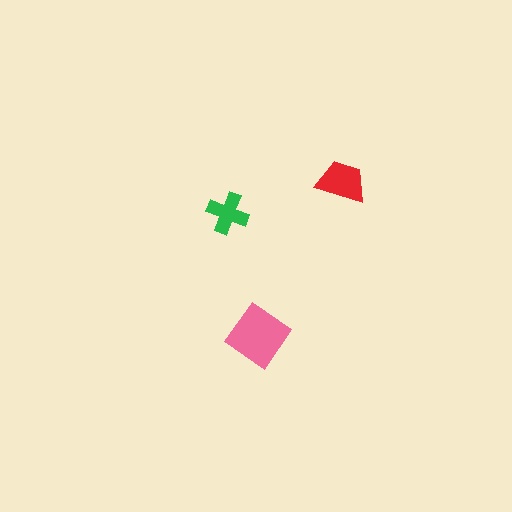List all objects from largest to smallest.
The pink diamond, the red trapezoid, the green cross.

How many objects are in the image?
There are 3 objects in the image.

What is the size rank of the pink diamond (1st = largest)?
1st.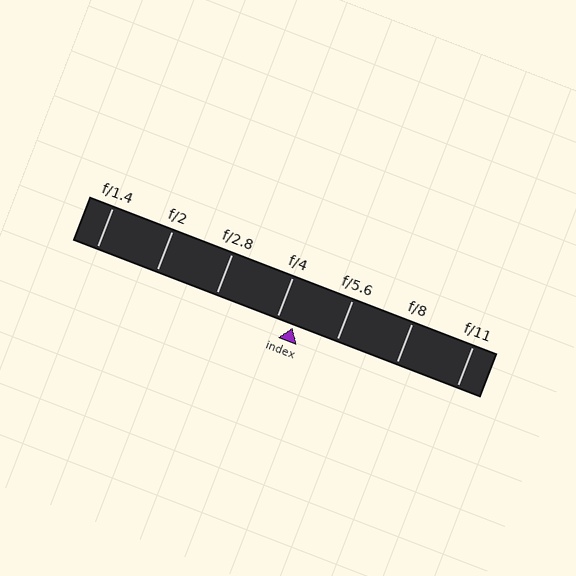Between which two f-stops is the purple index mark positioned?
The index mark is between f/4 and f/5.6.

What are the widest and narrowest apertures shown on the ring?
The widest aperture shown is f/1.4 and the narrowest is f/11.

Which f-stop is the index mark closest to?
The index mark is closest to f/4.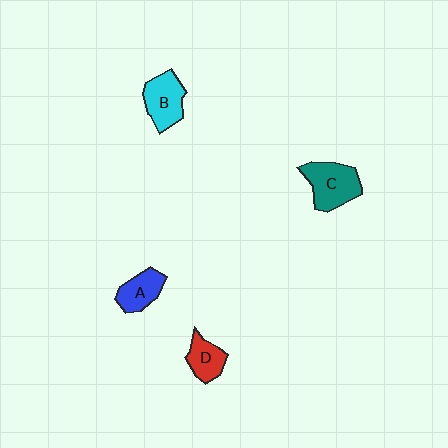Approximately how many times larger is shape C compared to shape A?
Approximately 1.5 times.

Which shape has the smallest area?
Shape D (red).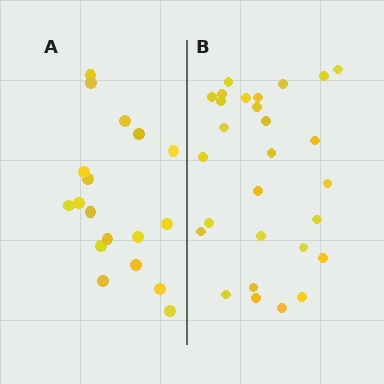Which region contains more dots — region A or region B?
Region B (the right region) has more dots.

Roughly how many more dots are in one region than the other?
Region B has roughly 10 or so more dots than region A.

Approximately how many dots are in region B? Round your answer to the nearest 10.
About 30 dots. (The exact count is 28, which rounds to 30.)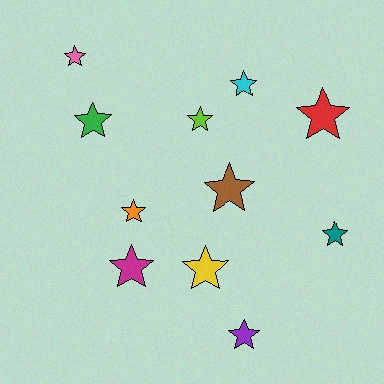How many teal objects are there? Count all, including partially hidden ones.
There is 1 teal object.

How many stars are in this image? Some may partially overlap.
There are 11 stars.